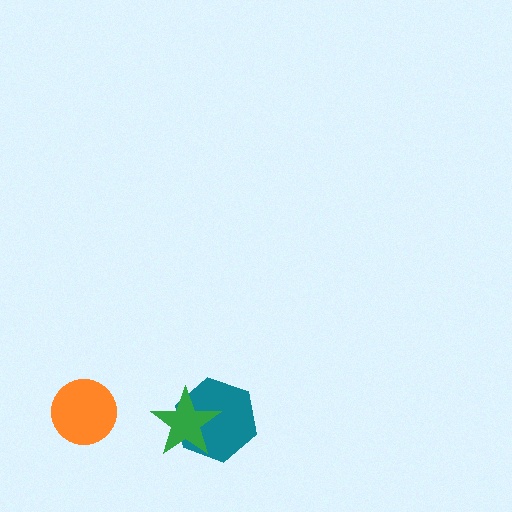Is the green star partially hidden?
No, no other shape covers it.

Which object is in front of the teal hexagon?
The green star is in front of the teal hexagon.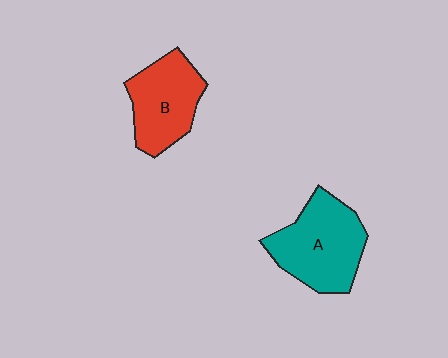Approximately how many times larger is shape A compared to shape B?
Approximately 1.2 times.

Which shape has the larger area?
Shape A (teal).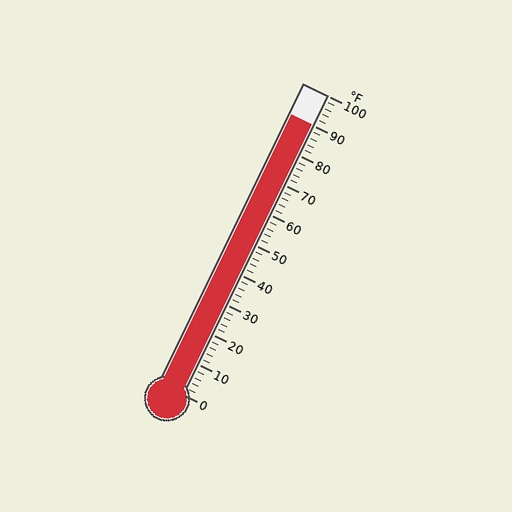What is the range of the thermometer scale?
The thermometer scale ranges from 0°F to 100°F.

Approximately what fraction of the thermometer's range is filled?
The thermometer is filled to approximately 90% of its range.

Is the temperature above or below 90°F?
The temperature is at 90°F.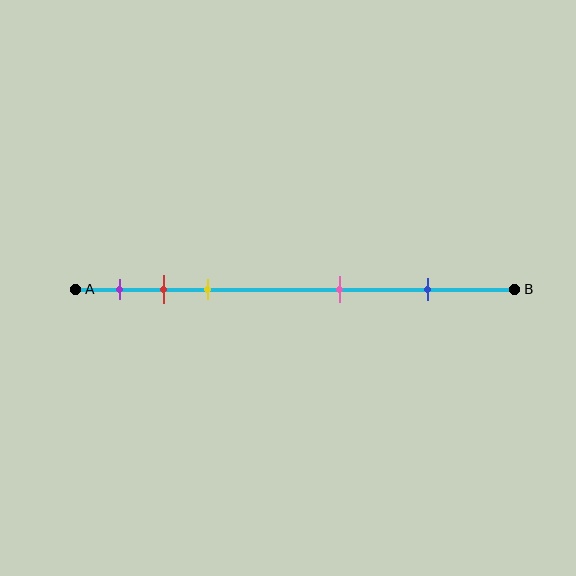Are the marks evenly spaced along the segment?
No, the marks are not evenly spaced.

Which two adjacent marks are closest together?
The red and yellow marks are the closest adjacent pair.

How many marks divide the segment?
There are 5 marks dividing the segment.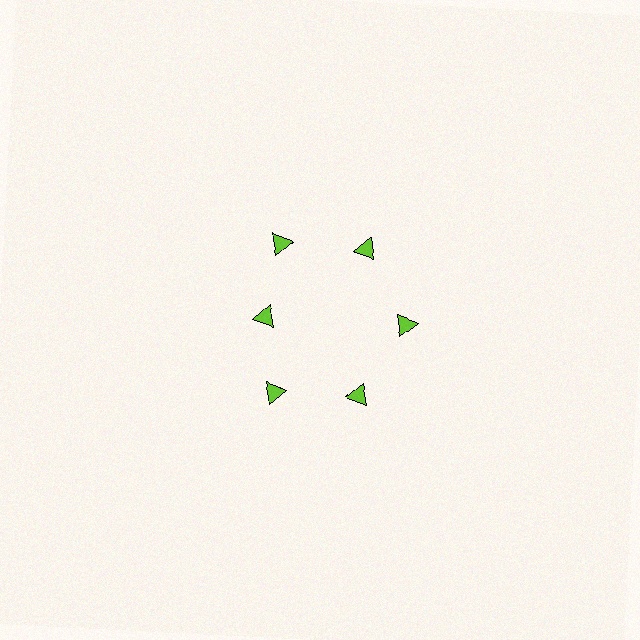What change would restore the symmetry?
The symmetry would be restored by moving it outward, back onto the ring so that all 6 triangles sit at equal angles and equal distance from the center.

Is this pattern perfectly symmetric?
No. The 6 lime triangles are arranged in a ring, but one element near the 9 o'clock position is pulled inward toward the center, breaking the 6-fold rotational symmetry.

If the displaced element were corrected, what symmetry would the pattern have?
It would have 6-fold rotational symmetry — the pattern would map onto itself every 60 degrees.